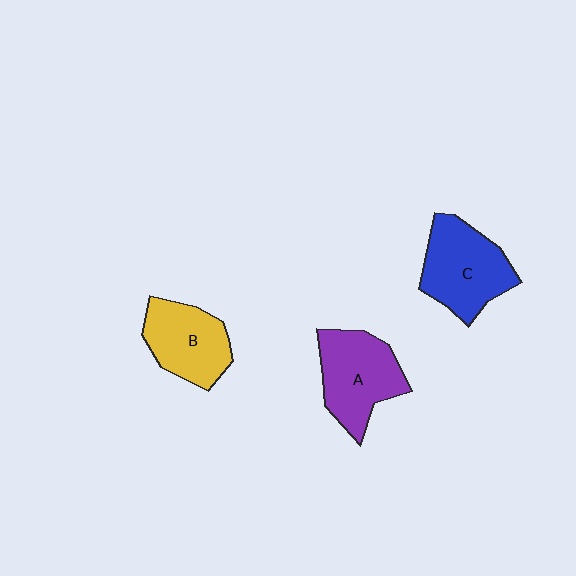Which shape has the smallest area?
Shape B (yellow).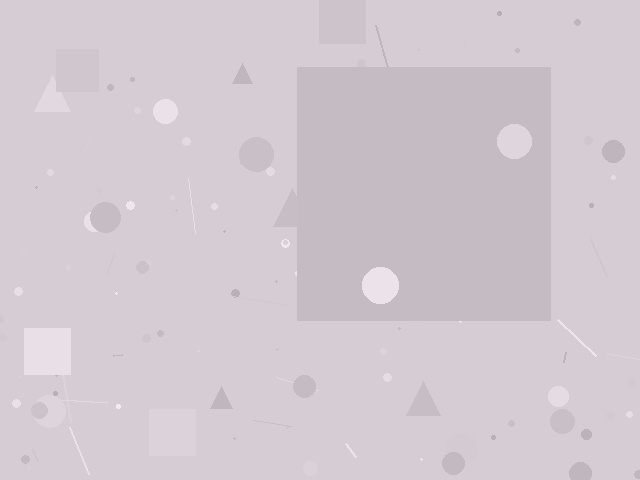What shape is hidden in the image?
A square is hidden in the image.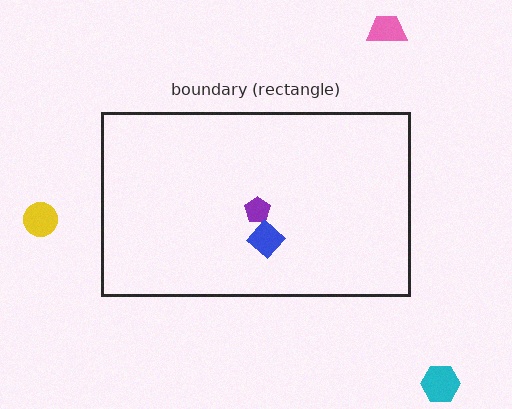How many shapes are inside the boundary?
2 inside, 3 outside.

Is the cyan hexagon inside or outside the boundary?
Outside.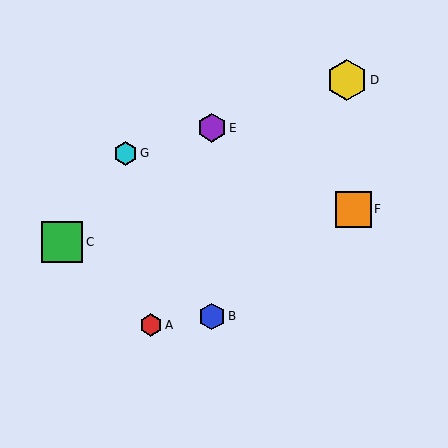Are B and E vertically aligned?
Yes, both are at x≈212.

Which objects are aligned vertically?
Objects B, E are aligned vertically.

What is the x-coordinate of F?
Object F is at x≈353.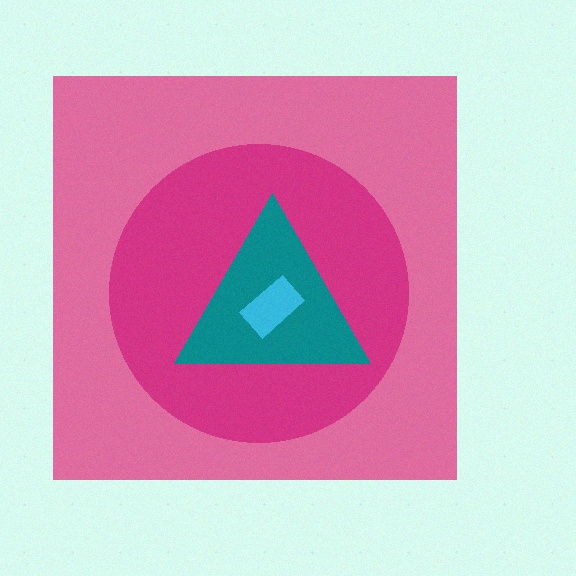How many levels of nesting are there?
4.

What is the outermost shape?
The pink square.